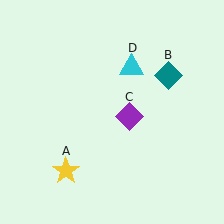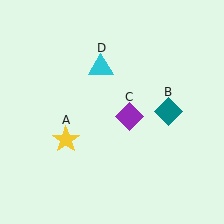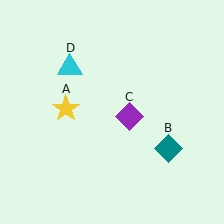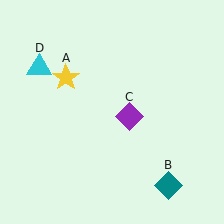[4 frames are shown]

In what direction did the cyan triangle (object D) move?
The cyan triangle (object D) moved left.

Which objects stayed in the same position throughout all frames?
Purple diamond (object C) remained stationary.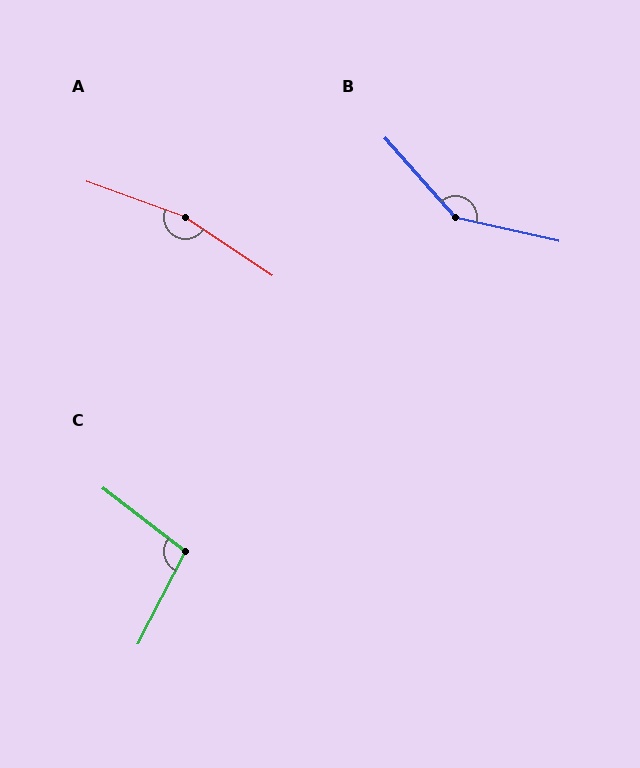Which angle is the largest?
A, at approximately 166 degrees.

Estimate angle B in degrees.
Approximately 144 degrees.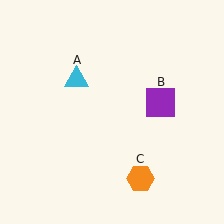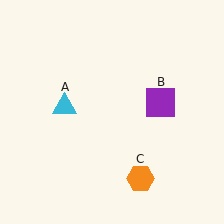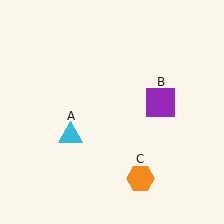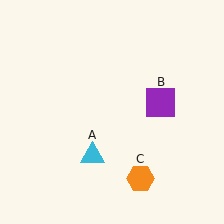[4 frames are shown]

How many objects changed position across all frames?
1 object changed position: cyan triangle (object A).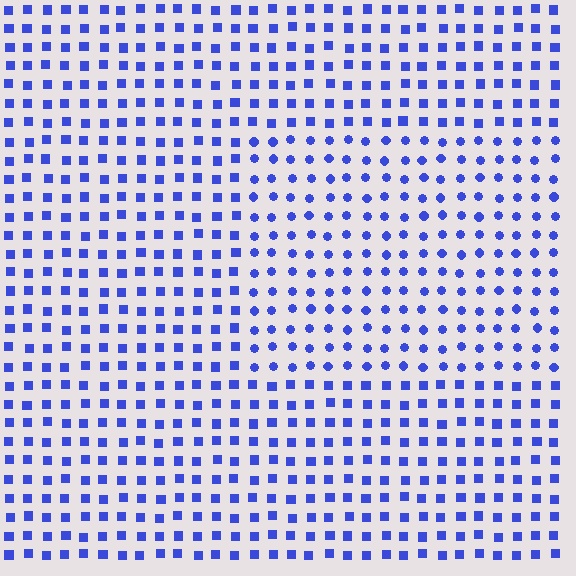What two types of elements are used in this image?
The image uses circles inside the rectangle region and squares outside it.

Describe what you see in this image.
The image is filled with small blue elements arranged in a uniform grid. A rectangle-shaped region contains circles, while the surrounding area contains squares. The boundary is defined purely by the change in element shape.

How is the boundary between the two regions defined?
The boundary is defined by a change in element shape: circles inside vs. squares outside. All elements share the same color and spacing.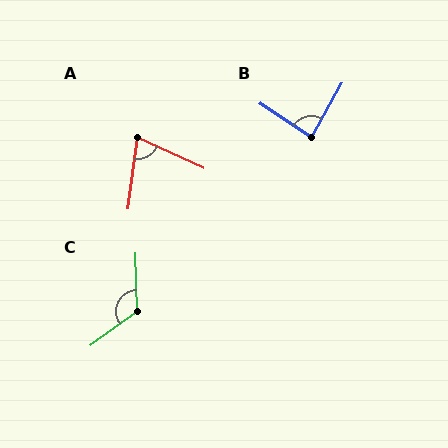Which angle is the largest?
C, at approximately 124 degrees.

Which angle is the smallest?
A, at approximately 73 degrees.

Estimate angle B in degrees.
Approximately 86 degrees.